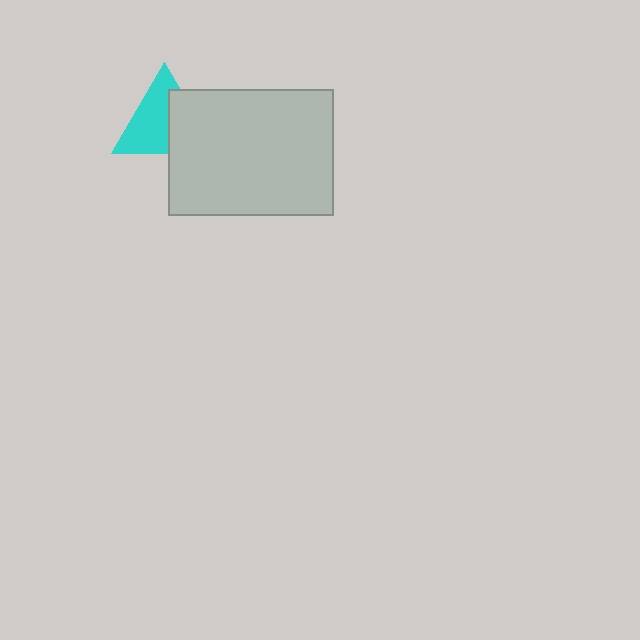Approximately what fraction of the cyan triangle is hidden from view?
Roughly 42% of the cyan triangle is hidden behind the light gray rectangle.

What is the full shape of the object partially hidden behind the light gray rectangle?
The partially hidden object is a cyan triangle.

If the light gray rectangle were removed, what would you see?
You would see the complete cyan triangle.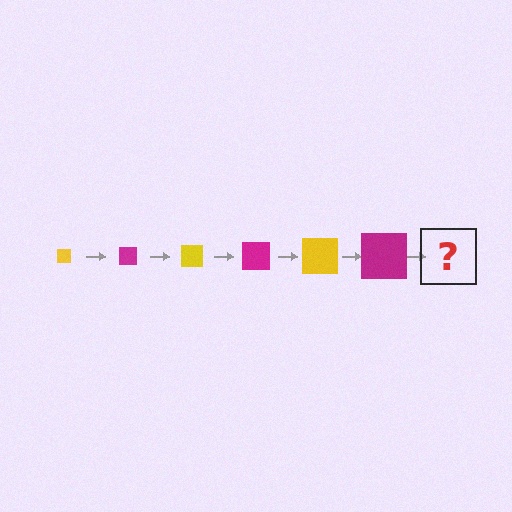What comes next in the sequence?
The next element should be a yellow square, larger than the previous one.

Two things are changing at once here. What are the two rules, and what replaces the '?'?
The two rules are that the square grows larger each step and the color cycles through yellow and magenta. The '?' should be a yellow square, larger than the previous one.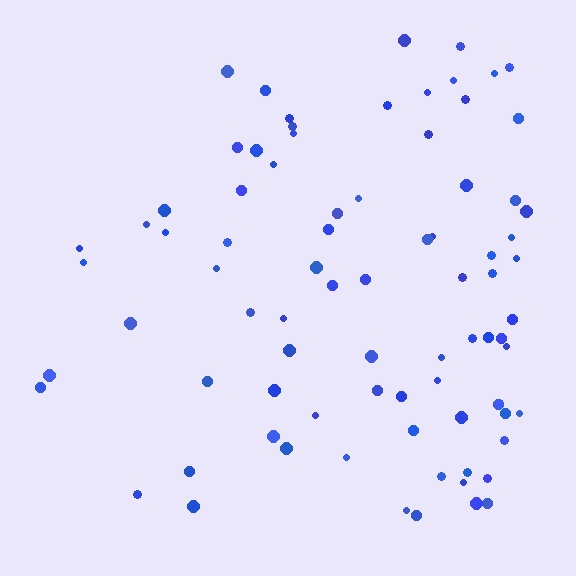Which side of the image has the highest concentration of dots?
The right.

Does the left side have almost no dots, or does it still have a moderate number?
Still a moderate number, just noticeably fewer than the right.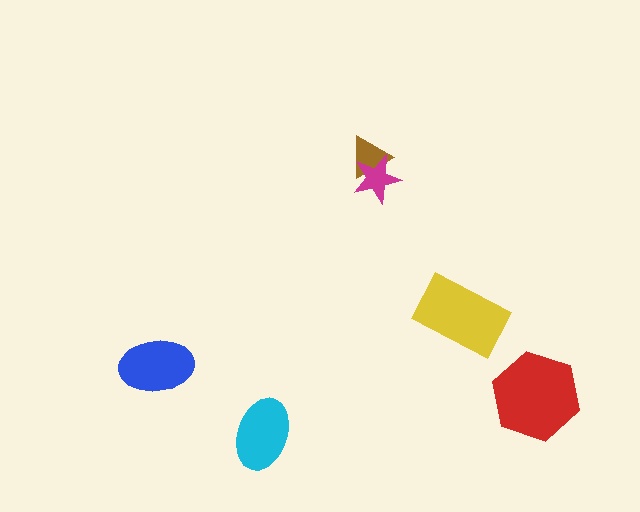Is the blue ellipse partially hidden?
No, no other shape covers it.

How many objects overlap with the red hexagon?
0 objects overlap with the red hexagon.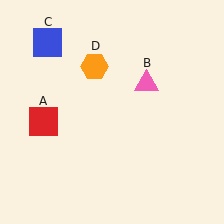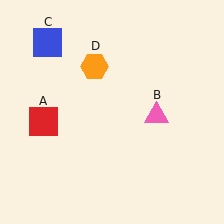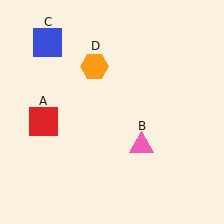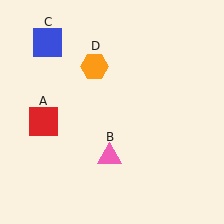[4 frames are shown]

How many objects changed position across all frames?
1 object changed position: pink triangle (object B).